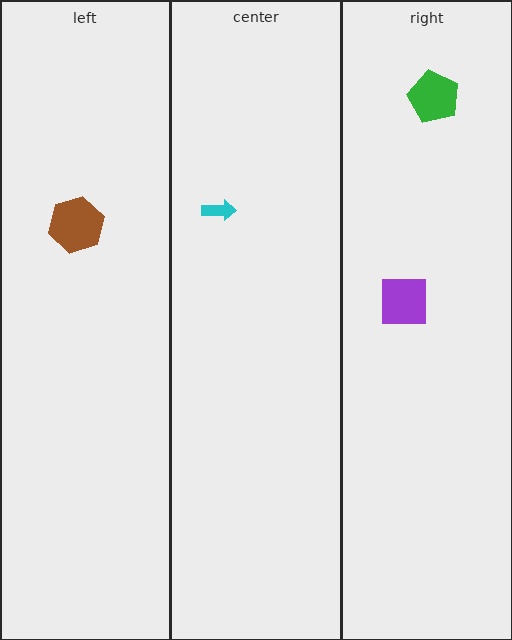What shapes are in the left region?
The brown hexagon.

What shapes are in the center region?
The cyan arrow.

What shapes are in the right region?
The purple square, the green pentagon.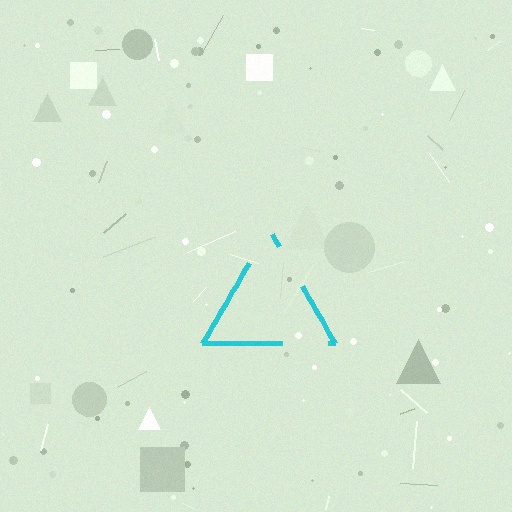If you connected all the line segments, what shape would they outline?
They would outline a triangle.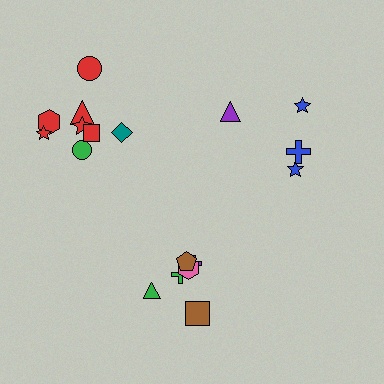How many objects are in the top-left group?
There are 8 objects.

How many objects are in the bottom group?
There are 6 objects.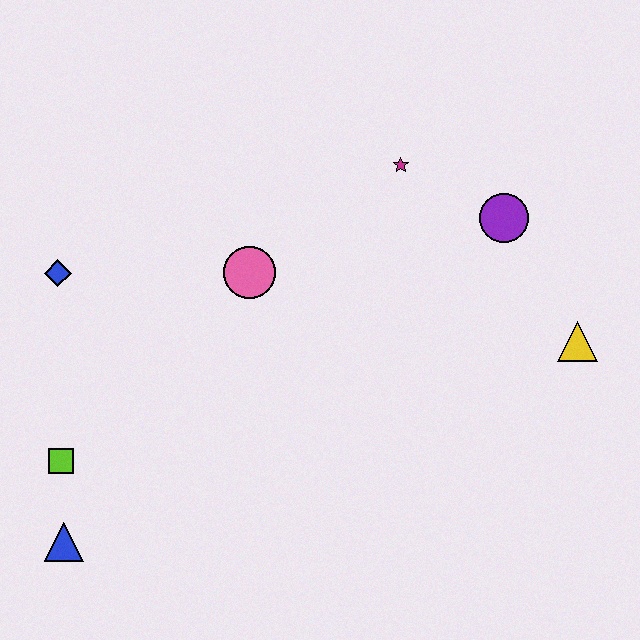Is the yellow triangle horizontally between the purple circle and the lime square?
No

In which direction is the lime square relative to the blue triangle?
The lime square is above the blue triangle.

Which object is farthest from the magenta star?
The blue triangle is farthest from the magenta star.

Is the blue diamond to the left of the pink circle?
Yes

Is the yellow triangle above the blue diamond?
No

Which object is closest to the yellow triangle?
The purple circle is closest to the yellow triangle.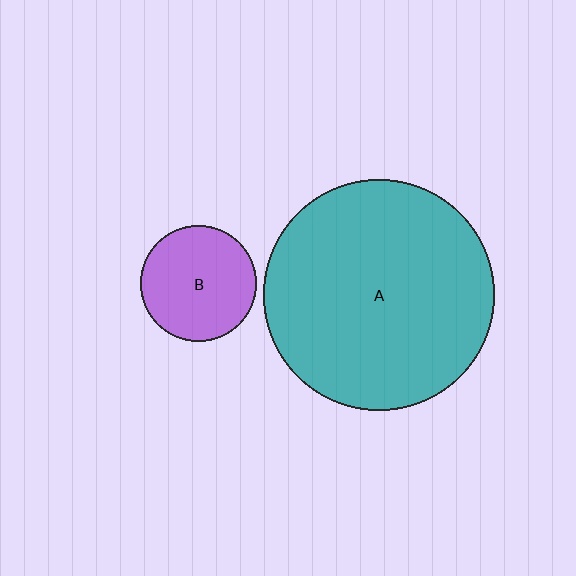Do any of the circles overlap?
No, none of the circles overlap.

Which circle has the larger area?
Circle A (teal).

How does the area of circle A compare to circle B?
Approximately 4.0 times.